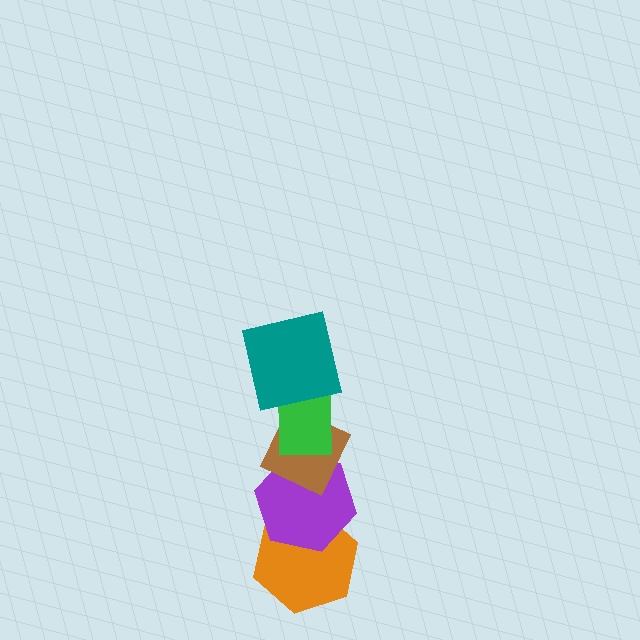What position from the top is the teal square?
The teal square is 1st from the top.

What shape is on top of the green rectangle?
The teal square is on top of the green rectangle.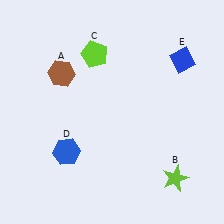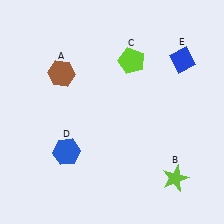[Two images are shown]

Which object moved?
The lime pentagon (C) moved right.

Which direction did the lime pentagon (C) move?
The lime pentagon (C) moved right.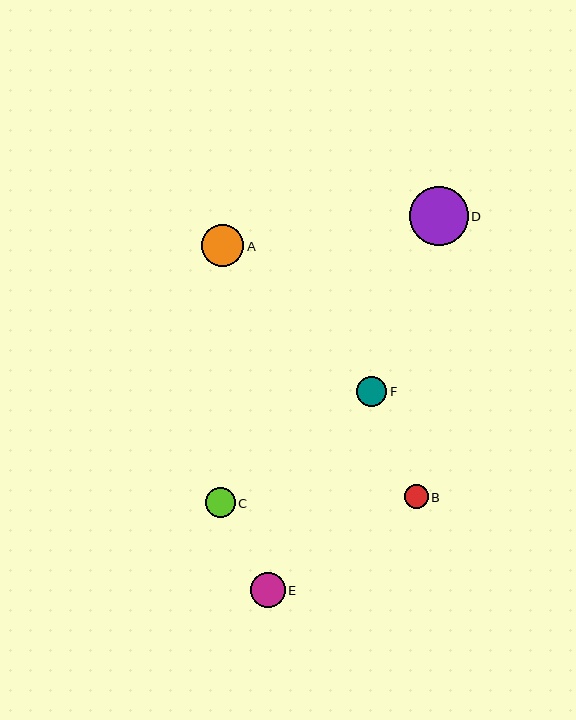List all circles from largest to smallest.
From largest to smallest: D, A, E, F, C, B.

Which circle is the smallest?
Circle B is the smallest with a size of approximately 24 pixels.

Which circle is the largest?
Circle D is the largest with a size of approximately 59 pixels.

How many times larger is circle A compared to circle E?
Circle A is approximately 1.2 times the size of circle E.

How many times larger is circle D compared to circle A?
Circle D is approximately 1.4 times the size of circle A.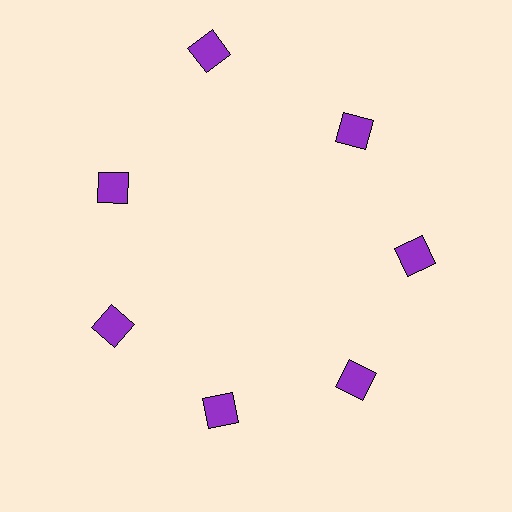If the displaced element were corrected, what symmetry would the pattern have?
It would have 7-fold rotational symmetry — the pattern would map onto itself every 51 degrees.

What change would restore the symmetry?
The symmetry would be restored by moving it inward, back onto the ring so that all 7 squares sit at equal angles and equal distance from the center.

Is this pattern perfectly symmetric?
No. The 7 purple squares are arranged in a ring, but one element near the 12 o'clock position is pushed outward from the center, breaking the 7-fold rotational symmetry.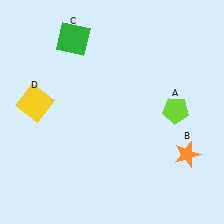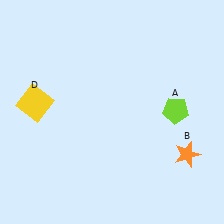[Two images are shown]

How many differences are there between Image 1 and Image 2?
There is 1 difference between the two images.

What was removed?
The green square (C) was removed in Image 2.